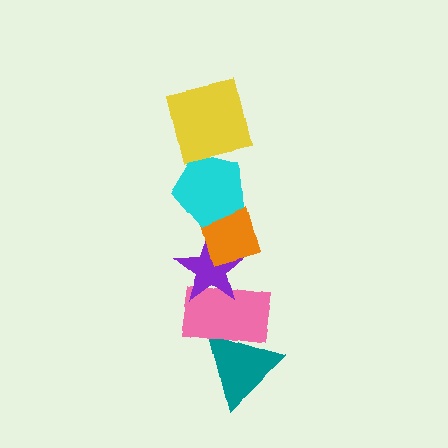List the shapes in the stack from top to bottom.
From top to bottom: the yellow square, the cyan pentagon, the orange diamond, the purple star, the pink rectangle, the teal triangle.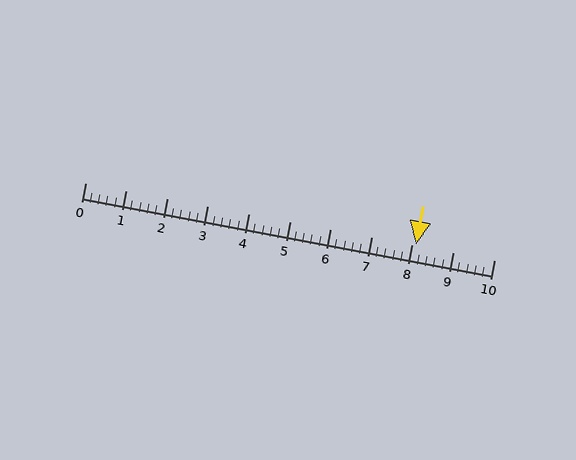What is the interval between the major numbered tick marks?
The major tick marks are spaced 1 units apart.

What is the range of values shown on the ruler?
The ruler shows values from 0 to 10.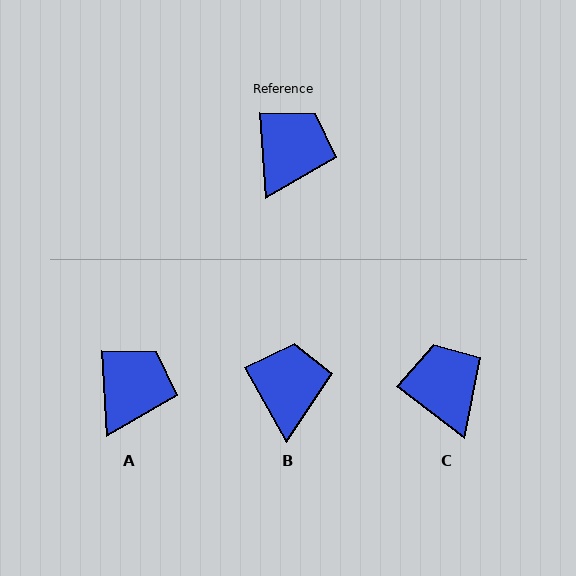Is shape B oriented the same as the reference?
No, it is off by about 26 degrees.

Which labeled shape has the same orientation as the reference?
A.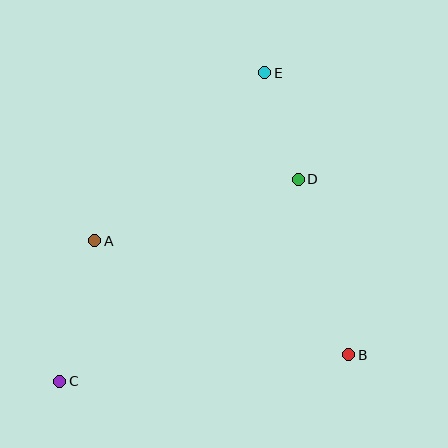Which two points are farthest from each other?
Points C and E are farthest from each other.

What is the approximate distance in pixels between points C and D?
The distance between C and D is approximately 313 pixels.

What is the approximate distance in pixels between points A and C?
The distance between A and C is approximately 145 pixels.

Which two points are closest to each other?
Points D and E are closest to each other.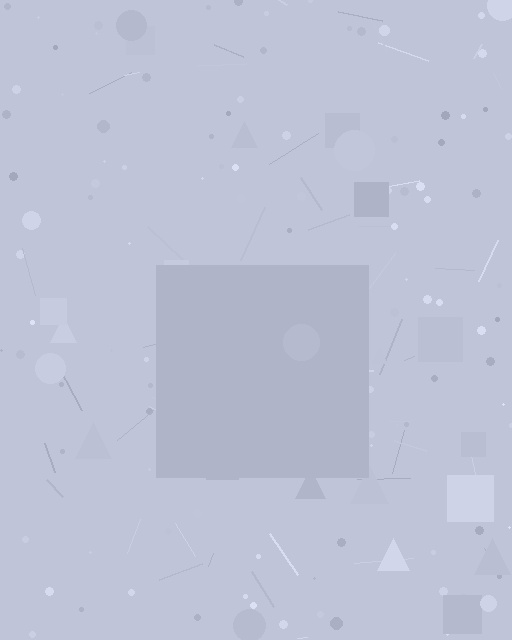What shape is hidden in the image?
A square is hidden in the image.